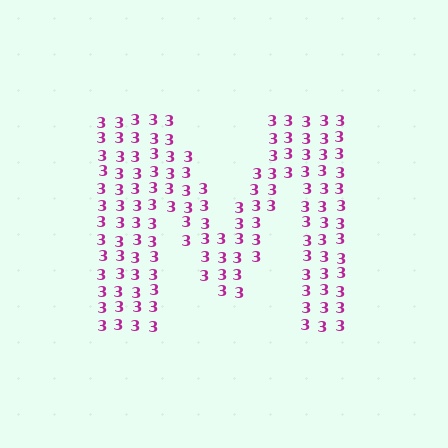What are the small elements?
The small elements are digit 3's.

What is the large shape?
The large shape is the letter M.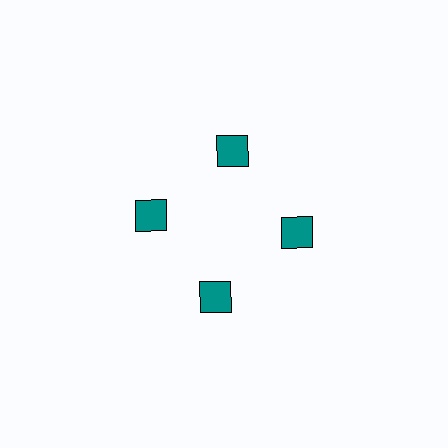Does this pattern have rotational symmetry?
Yes, this pattern has 4-fold rotational symmetry. It looks the same after rotating 90 degrees around the center.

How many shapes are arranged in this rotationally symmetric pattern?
There are 4 shapes, arranged in 4 groups of 1.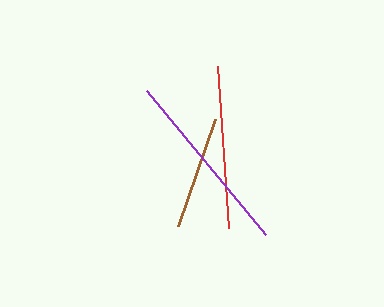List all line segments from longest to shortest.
From longest to shortest: purple, red, brown.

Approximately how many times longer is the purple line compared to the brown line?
The purple line is approximately 1.7 times the length of the brown line.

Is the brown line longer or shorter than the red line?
The red line is longer than the brown line.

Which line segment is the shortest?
The brown line is the shortest at approximately 113 pixels.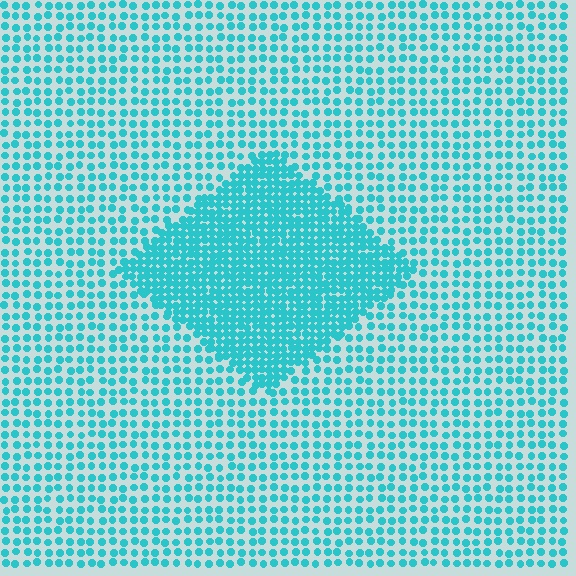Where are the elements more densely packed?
The elements are more densely packed inside the diamond boundary.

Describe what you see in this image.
The image contains small cyan elements arranged at two different densities. A diamond-shaped region is visible where the elements are more densely packed than the surrounding area.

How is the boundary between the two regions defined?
The boundary is defined by a change in element density (approximately 2.2x ratio). All elements are the same color, size, and shape.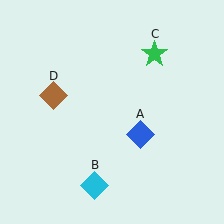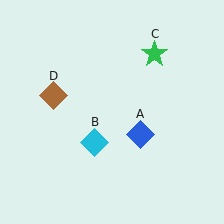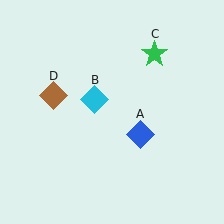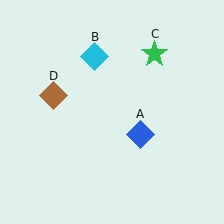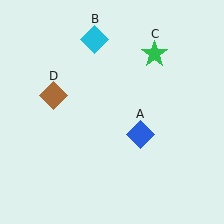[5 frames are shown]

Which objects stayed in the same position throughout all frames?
Blue diamond (object A) and green star (object C) and brown diamond (object D) remained stationary.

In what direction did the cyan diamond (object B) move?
The cyan diamond (object B) moved up.